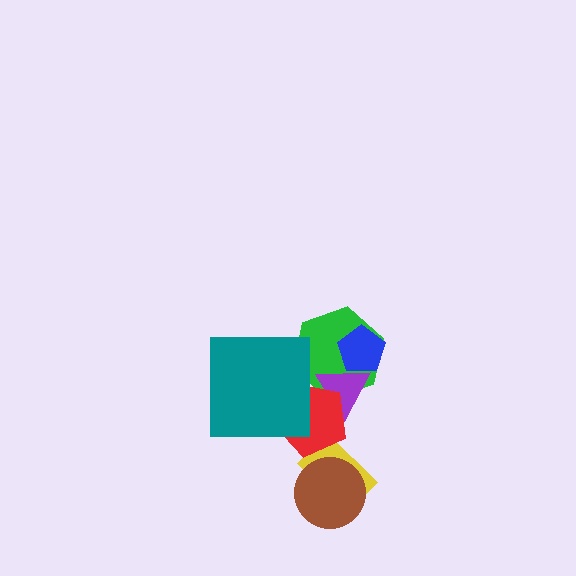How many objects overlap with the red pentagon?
4 objects overlap with the red pentagon.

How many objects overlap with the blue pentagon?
2 objects overlap with the blue pentagon.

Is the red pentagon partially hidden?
Yes, it is partially covered by another shape.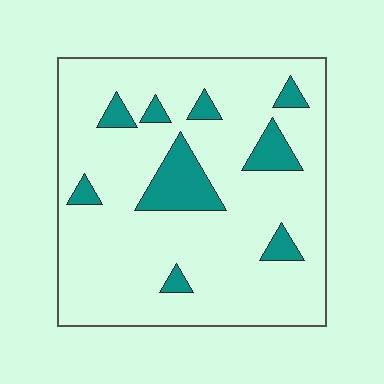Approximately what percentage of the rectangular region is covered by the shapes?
Approximately 15%.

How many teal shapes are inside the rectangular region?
9.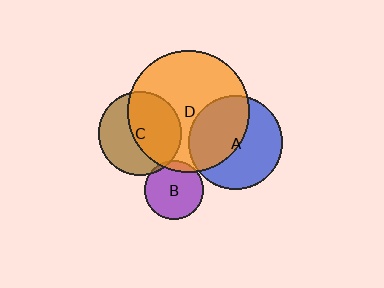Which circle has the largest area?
Circle D (orange).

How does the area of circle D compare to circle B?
Approximately 4.3 times.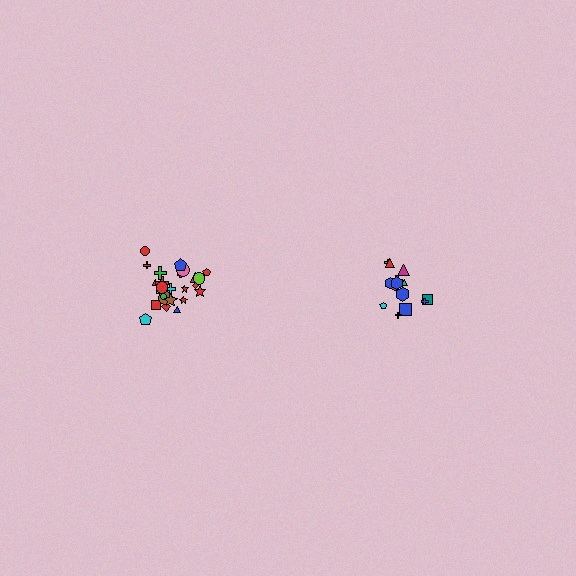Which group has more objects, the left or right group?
The left group.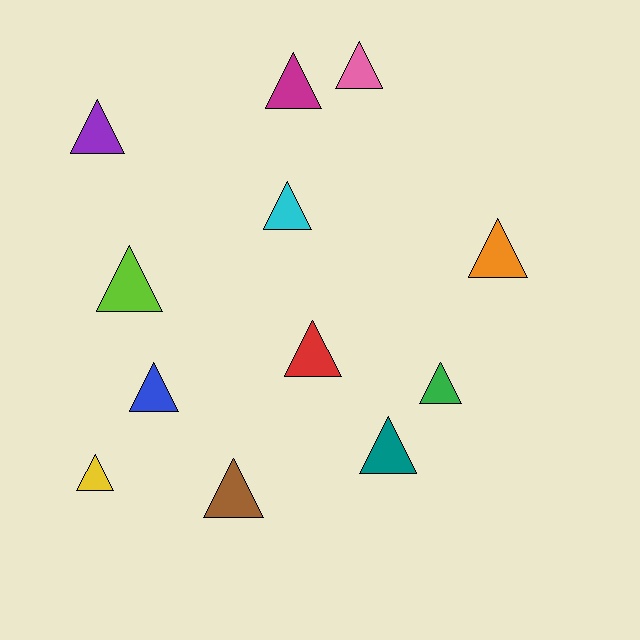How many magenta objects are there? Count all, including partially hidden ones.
There is 1 magenta object.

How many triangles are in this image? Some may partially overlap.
There are 12 triangles.